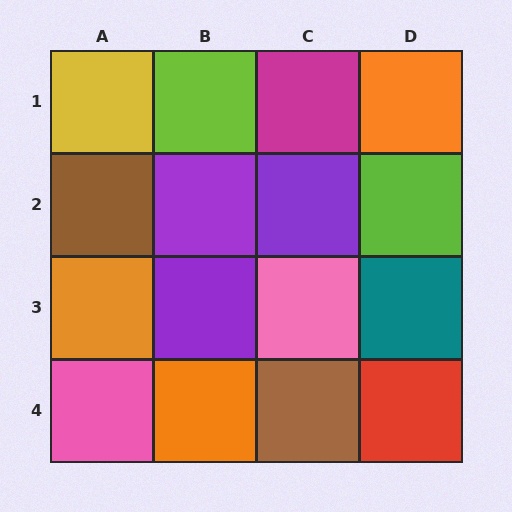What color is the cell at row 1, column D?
Orange.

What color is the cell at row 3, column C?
Pink.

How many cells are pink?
2 cells are pink.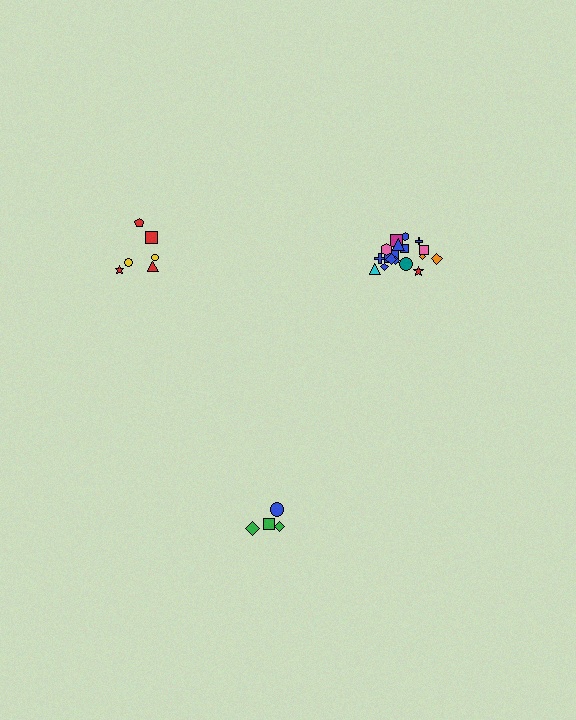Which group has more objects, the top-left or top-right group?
The top-right group.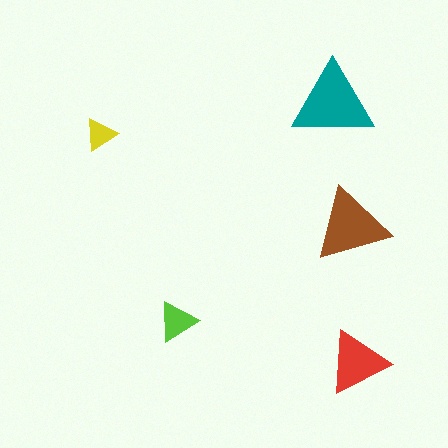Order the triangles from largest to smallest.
the teal one, the brown one, the red one, the lime one, the yellow one.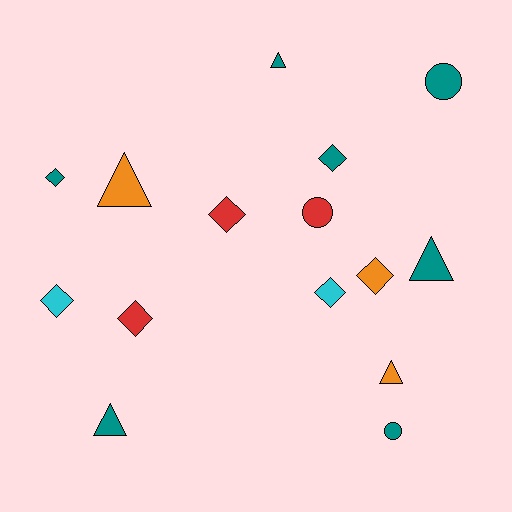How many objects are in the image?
There are 15 objects.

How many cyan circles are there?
There are no cyan circles.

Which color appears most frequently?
Teal, with 7 objects.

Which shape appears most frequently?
Diamond, with 7 objects.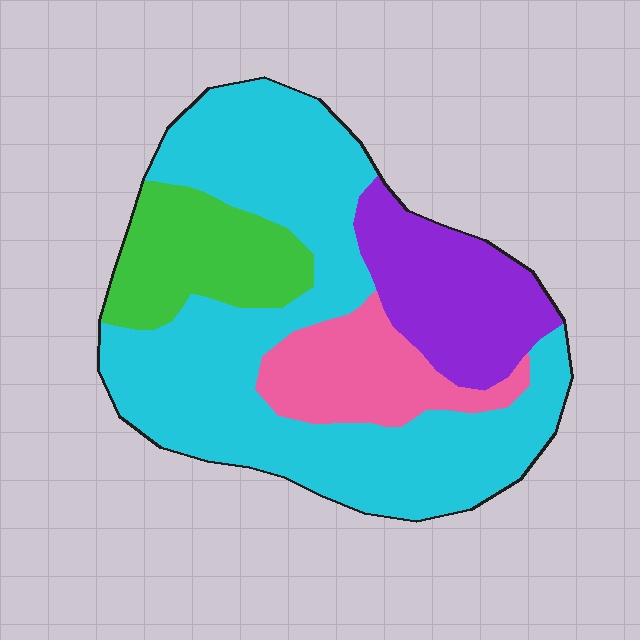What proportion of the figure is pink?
Pink takes up about one eighth (1/8) of the figure.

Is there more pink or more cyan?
Cyan.